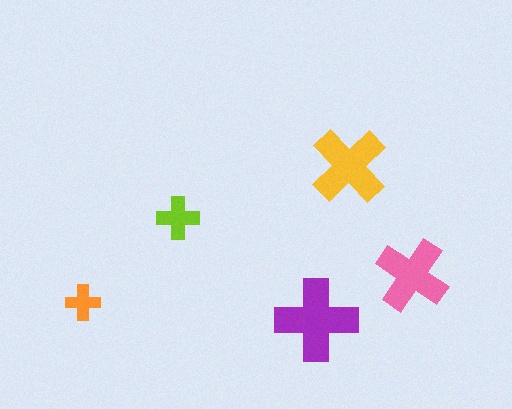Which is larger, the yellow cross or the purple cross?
The purple one.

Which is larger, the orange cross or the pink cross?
The pink one.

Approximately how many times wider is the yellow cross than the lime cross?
About 2 times wider.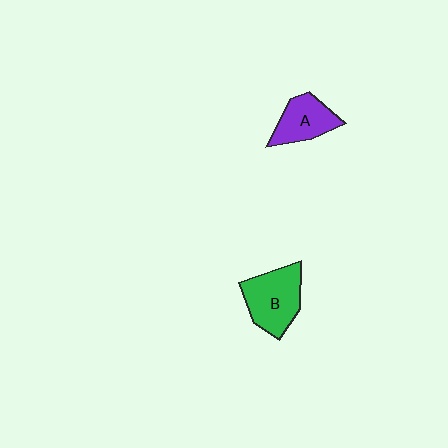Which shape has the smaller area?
Shape A (purple).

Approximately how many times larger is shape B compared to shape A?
Approximately 1.3 times.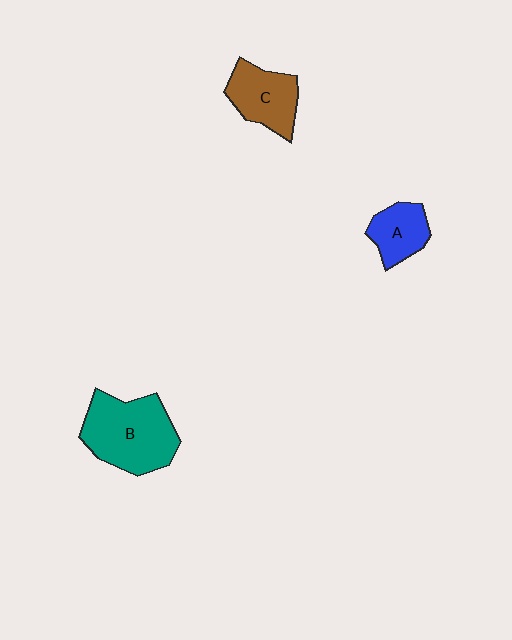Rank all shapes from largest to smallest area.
From largest to smallest: B (teal), C (brown), A (blue).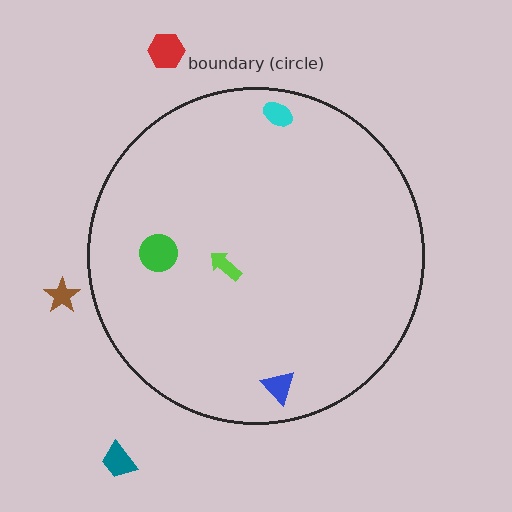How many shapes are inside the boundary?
4 inside, 3 outside.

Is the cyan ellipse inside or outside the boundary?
Inside.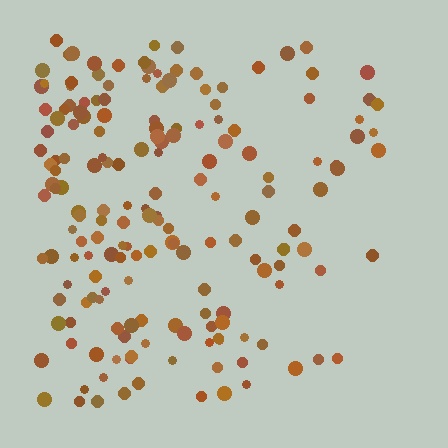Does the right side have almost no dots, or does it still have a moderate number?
Still a moderate number, just noticeably fewer than the left.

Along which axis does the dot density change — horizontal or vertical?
Horizontal.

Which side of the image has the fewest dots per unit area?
The right.